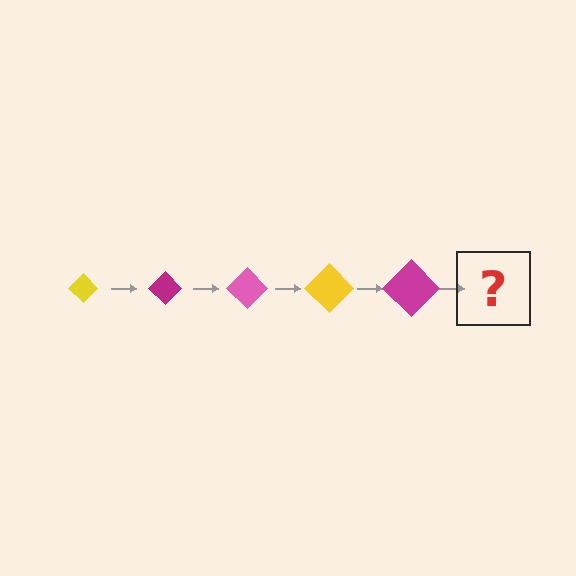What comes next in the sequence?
The next element should be a pink diamond, larger than the previous one.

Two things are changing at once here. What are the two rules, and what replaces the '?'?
The two rules are that the diamond grows larger each step and the color cycles through yellow, magenta, and pink. The '?' should be a pink diamond, larger than the previous one.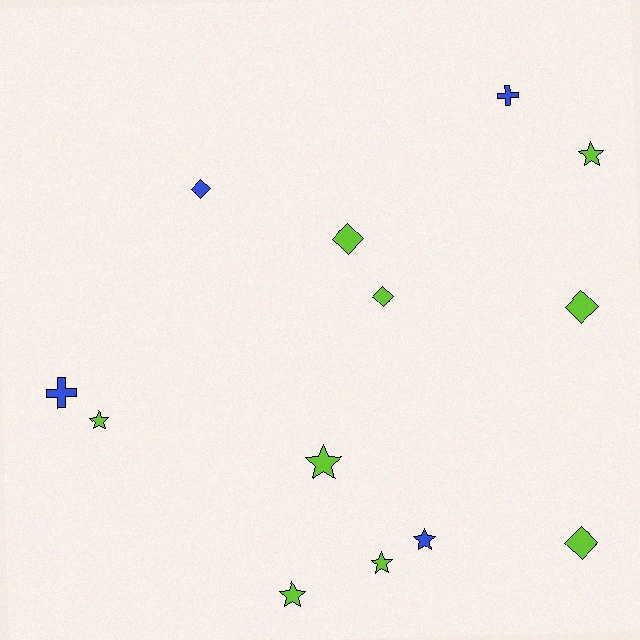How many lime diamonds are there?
There are 4 lime diamonds.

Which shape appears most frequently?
Star, with 6 objects.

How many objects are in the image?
There are 13 objects.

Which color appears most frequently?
Lime, with 9 objects.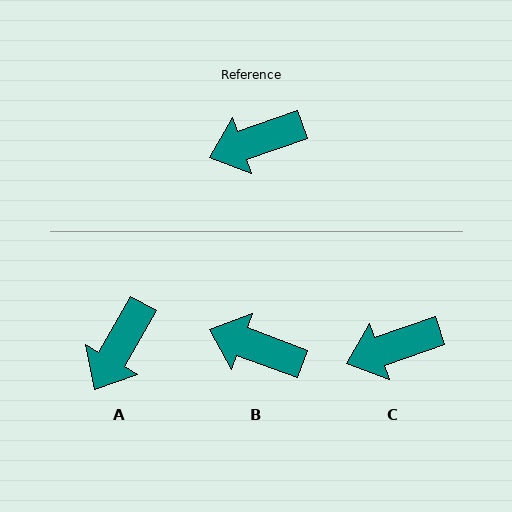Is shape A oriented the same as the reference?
No, it is off by about 41 degrees.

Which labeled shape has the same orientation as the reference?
C.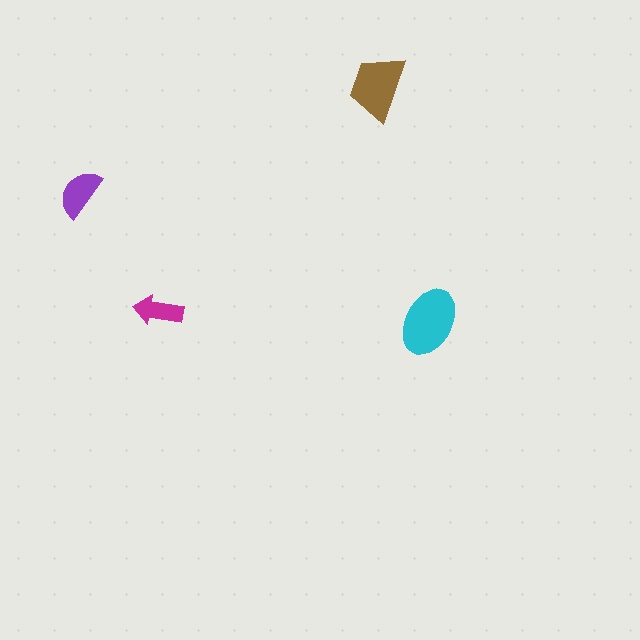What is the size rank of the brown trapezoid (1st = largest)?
2nd.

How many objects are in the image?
There are 4 objects in the image.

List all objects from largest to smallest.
The cyan ellipse, the brown trapezoid, the purple semicircle, the magenta arrow.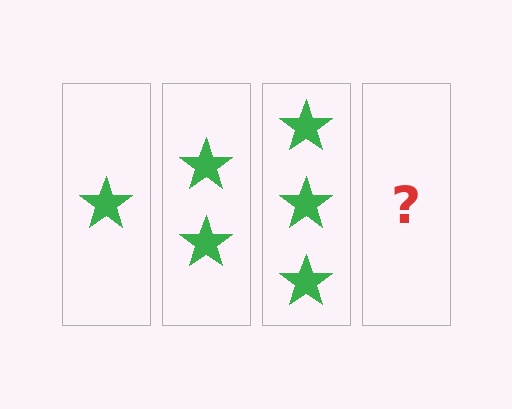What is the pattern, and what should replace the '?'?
The pattern is that each step adds one more star. The '?' should be 4 stars.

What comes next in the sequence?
The next element should be 4 stars.